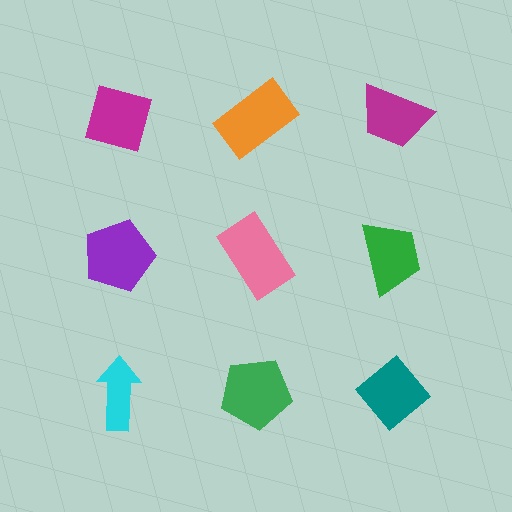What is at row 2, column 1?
A purple pentagon.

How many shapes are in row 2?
3 shapes.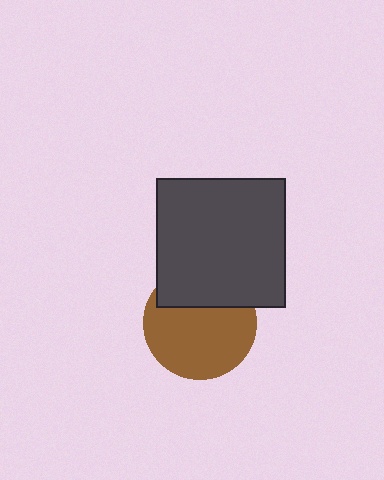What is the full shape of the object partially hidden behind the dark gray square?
The partially hidden object is a brown circle.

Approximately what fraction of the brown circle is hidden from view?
Roughly 32% of the brown circle is hidden behind the dark gray square.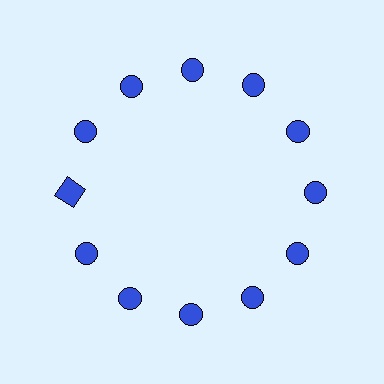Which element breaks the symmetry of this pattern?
The blue square at roughly the 9 o'clock position breaks the symmetry. All other shapes are blue circles.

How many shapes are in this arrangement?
There are 12 shapes arranged in a ring pattern.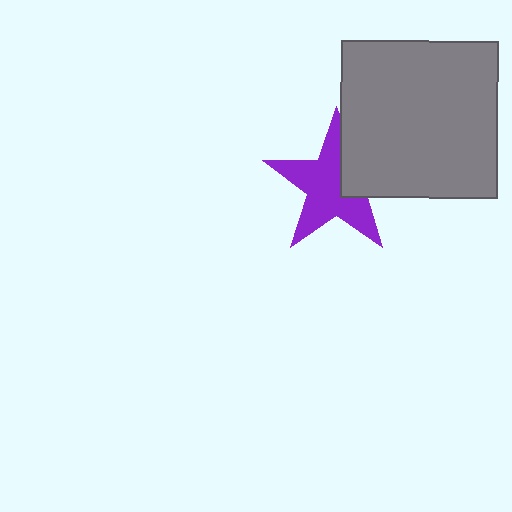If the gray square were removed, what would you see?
You would see the complete purple star.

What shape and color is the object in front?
The object in front is a gray square.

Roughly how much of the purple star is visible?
Most of it is visible (roughly 70%).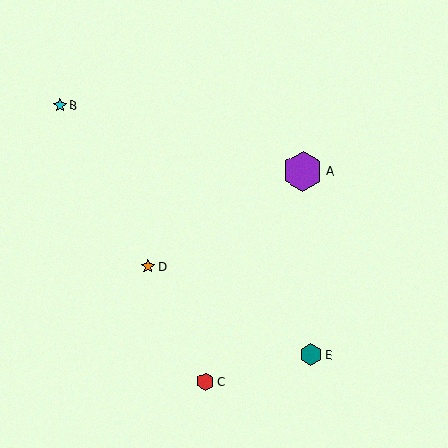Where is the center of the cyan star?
The center of the cyan star is at (60, 105).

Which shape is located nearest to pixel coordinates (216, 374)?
The red hexagon (labeled C) at (206, 382) is nearest to that location.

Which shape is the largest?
The purple hexagon (labeled A) is the largest.